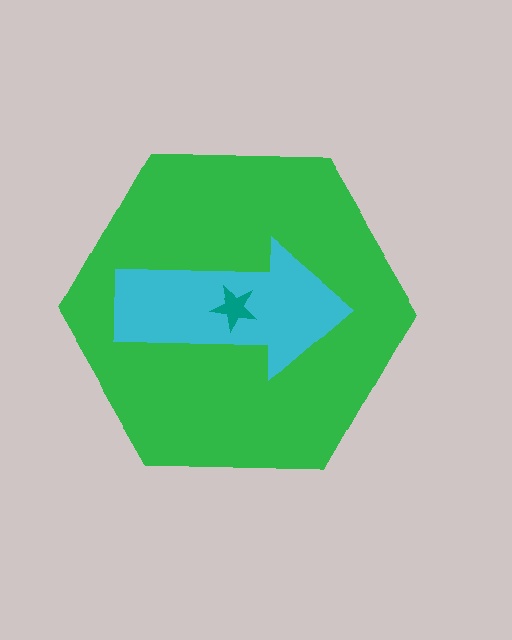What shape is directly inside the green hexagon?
The cyan arrow.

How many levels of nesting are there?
3.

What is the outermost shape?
The green hexagon.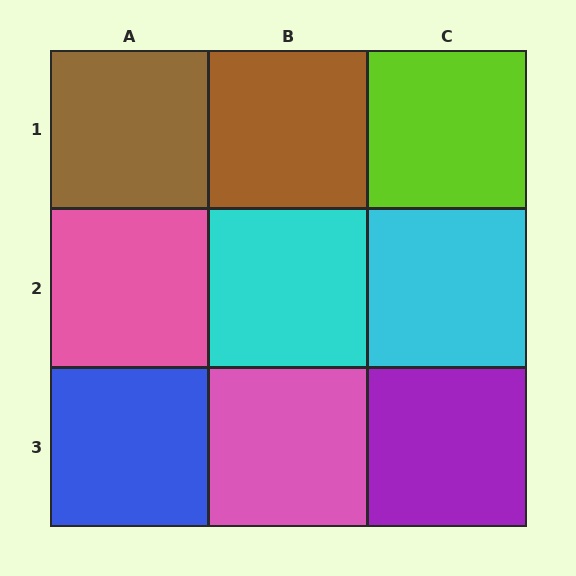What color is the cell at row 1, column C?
Lime.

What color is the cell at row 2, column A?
Pink.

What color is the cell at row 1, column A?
Brown.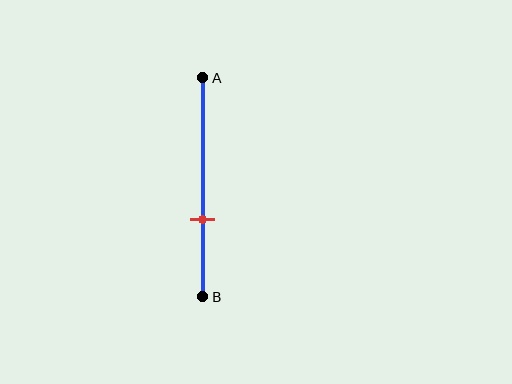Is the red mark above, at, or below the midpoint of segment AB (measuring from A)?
The red mark is below the midpoint of segment AB.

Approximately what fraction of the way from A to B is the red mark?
The red mark is approximately 65% of the way from A to B.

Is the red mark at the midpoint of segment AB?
No, the mark is at about 65% from A, not at the 50% midpoint.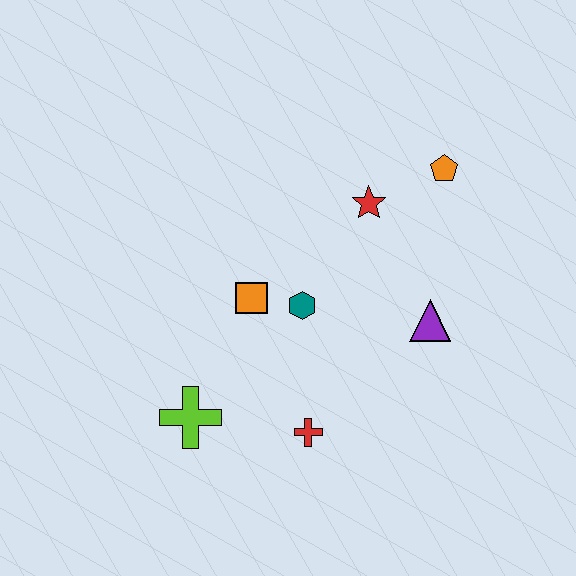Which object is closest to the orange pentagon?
The red star is closest to the orange pentagon.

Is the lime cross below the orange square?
Yes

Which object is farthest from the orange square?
The orange pentagon is farthest from the orange square.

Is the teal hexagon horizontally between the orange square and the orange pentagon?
Yes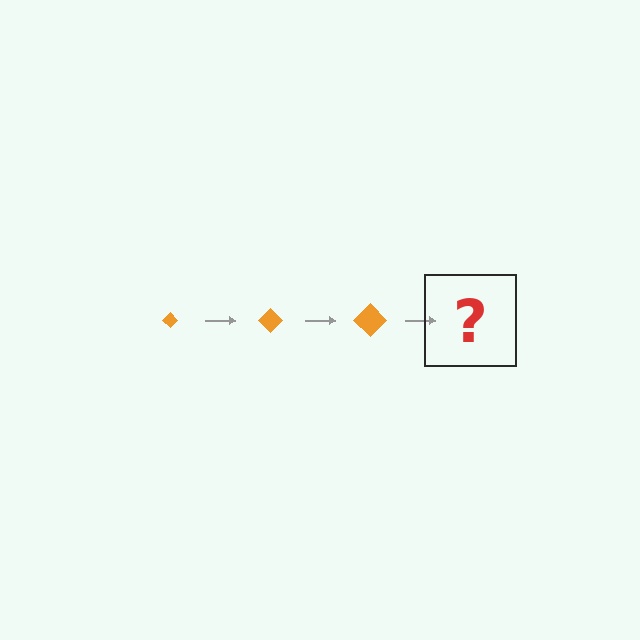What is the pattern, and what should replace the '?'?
The pattern is that the diamond gets progressively larger each step. The '?' should be an orange diamond, larger than the previous one.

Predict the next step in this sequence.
The next step is an orange diamond, larger than the previous one.